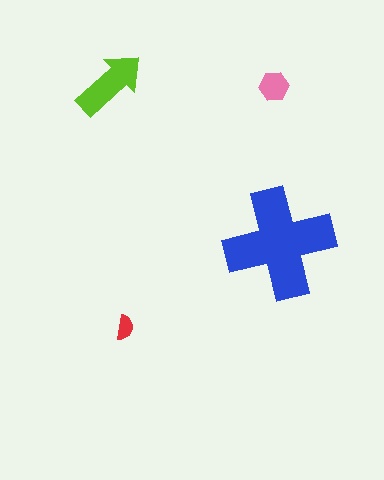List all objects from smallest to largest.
The red semicircle, the pink hexagon, the lime arrow, the blue cross.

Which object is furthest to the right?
The blue cross is rightmost.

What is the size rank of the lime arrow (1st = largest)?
2nd.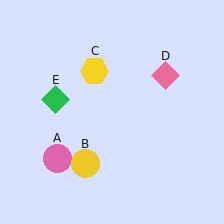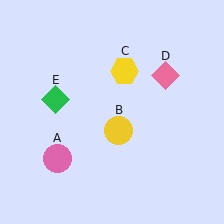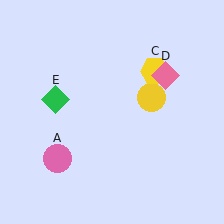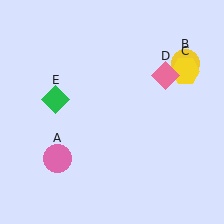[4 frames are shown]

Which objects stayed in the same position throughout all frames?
Pink circle (object A) and pink diamond (object D) and green diamond (object E) remained stationary.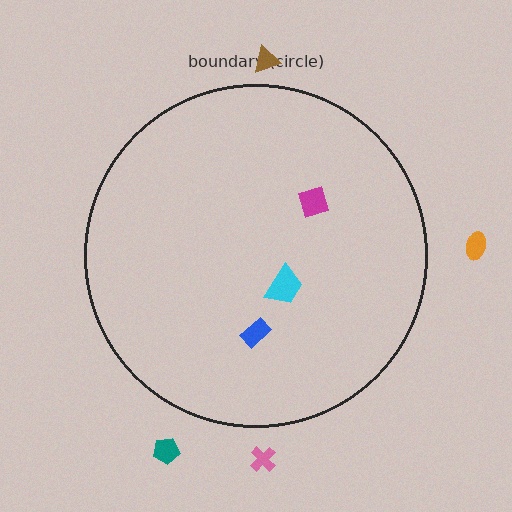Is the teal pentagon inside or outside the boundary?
Outside.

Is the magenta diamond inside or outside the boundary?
Inside.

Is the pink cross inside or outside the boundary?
Outside.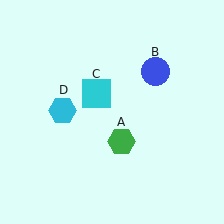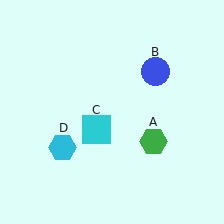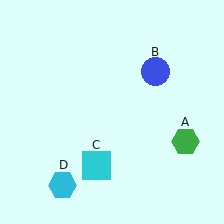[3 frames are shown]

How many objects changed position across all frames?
3 objects changed position: green hexagon (object A), cyan square (object C), cyan hexagon (object D).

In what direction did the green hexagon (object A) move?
The green hexagon (object A) moved right.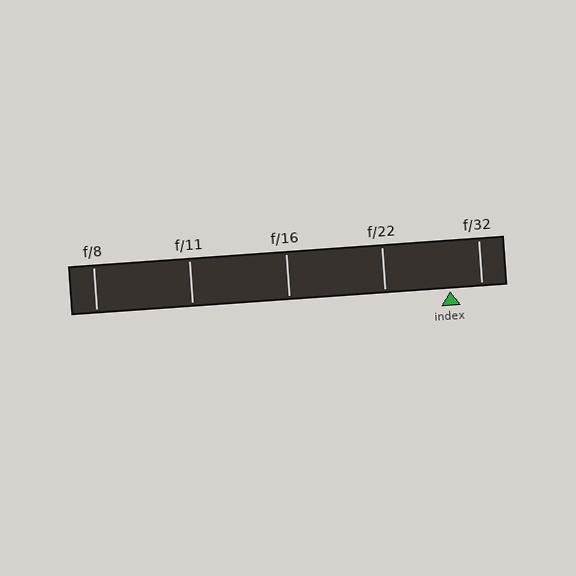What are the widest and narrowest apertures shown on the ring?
The widest aperture shown is f/8 and the narrowest is f/32.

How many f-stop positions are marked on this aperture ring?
There are 5 f-stop positions marked.